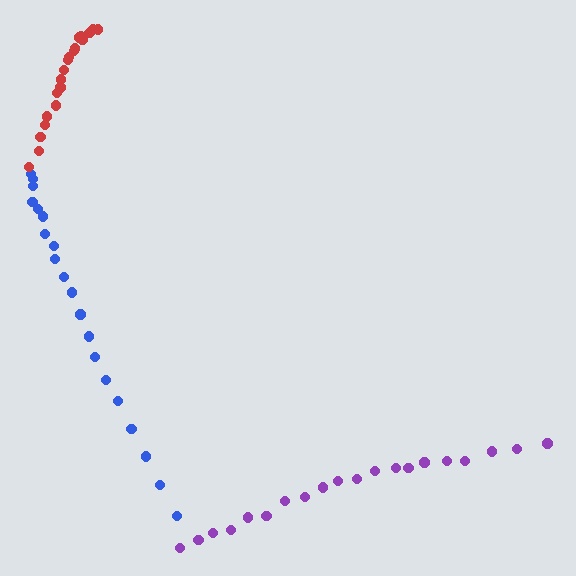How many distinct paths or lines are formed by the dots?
There are 3 distinct paths.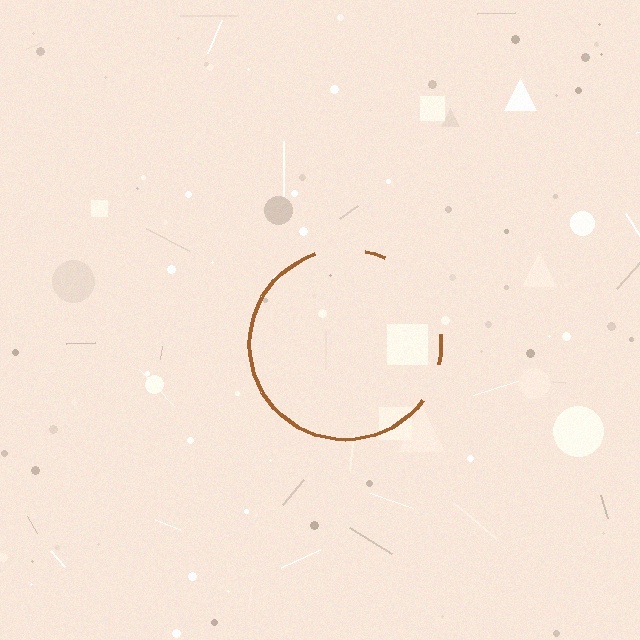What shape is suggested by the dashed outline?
The dashed outline suggests a circle.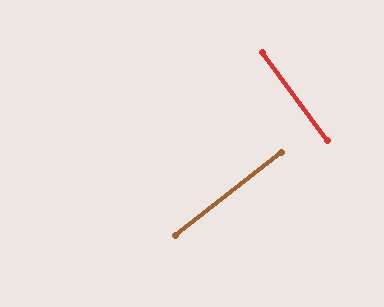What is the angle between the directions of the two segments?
Approximately 88 degrees.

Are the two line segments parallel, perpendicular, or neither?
Perpendicular — they meet at approximately 88°.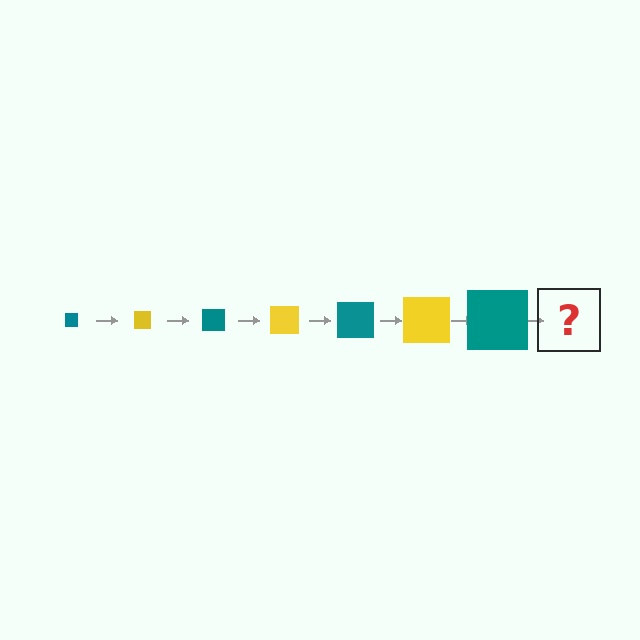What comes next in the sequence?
The next element should be a yellow square, larger than the previous one.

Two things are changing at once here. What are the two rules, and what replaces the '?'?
The two rules are that the square grows larger each step and the color cycles through teal and yellow. The '?' should be a yellow square, larger than the previous one.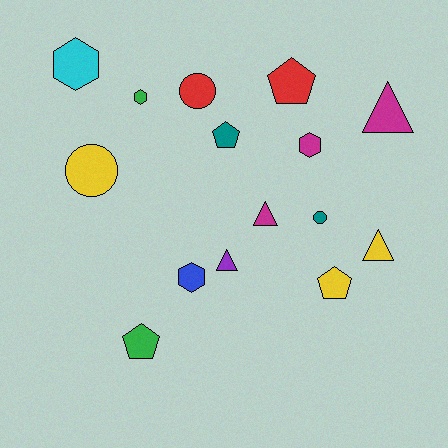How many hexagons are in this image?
There are 4 hexagons.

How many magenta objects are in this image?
There are 3 magenta objects.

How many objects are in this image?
There are 15 objects.